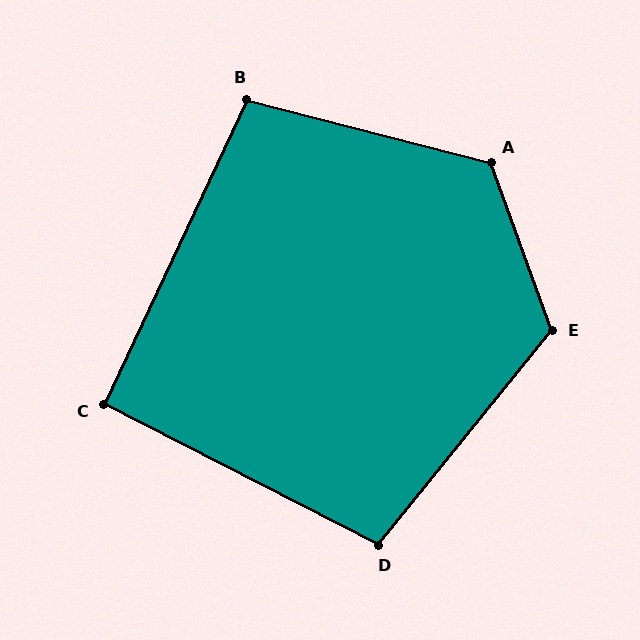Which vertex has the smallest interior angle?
C, at approximately 92 degrees.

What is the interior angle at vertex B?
Approximately 101 degrees (obtuse).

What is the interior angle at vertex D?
Approximately 102 degrees (obtuse).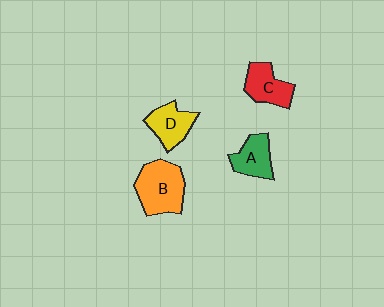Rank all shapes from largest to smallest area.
From largest to smallest: B (orange), D (yellow), C (red), A (green).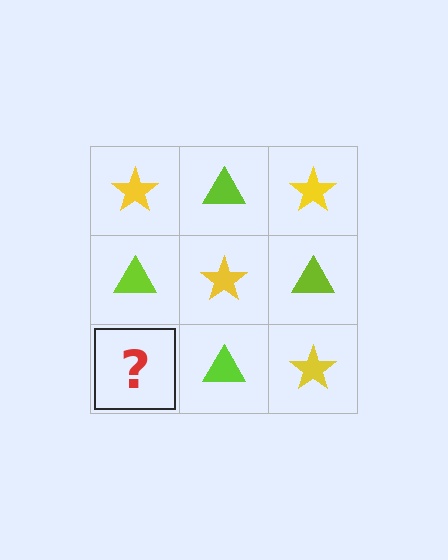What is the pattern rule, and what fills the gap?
The rule is that it alternates yellow star and lime triangle in a checkerboard pattern. The gap should be filled with a yellow star.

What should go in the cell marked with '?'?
The missing cell should contain a yellow star.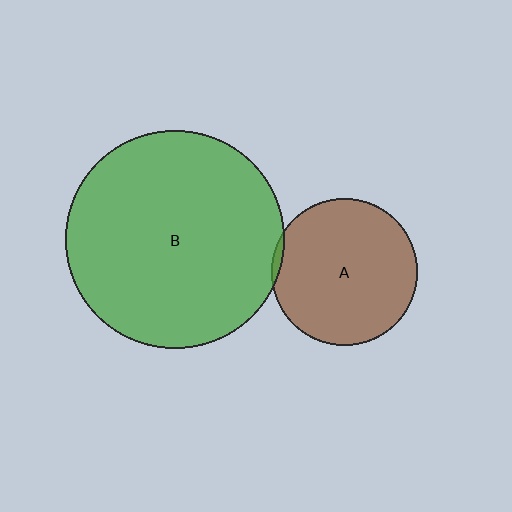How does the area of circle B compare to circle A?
Approximately 2.2 times.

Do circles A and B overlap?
Yes.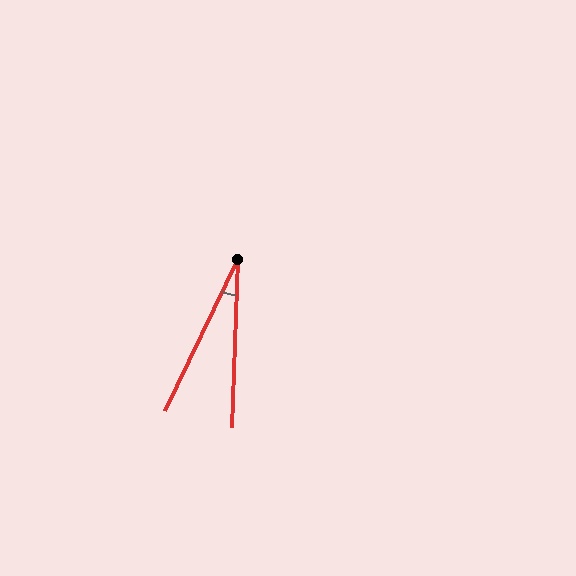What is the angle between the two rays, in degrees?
Approximately 24 degrees.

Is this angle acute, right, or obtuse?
It is acute.